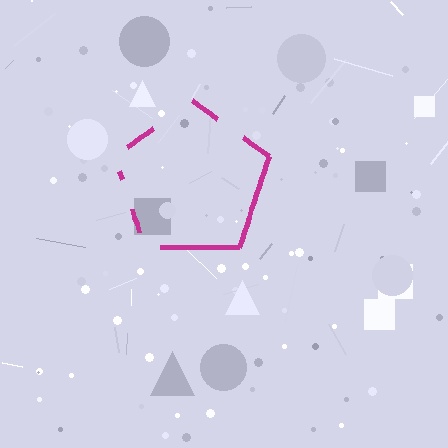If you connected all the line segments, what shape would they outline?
They would outline a pentagon.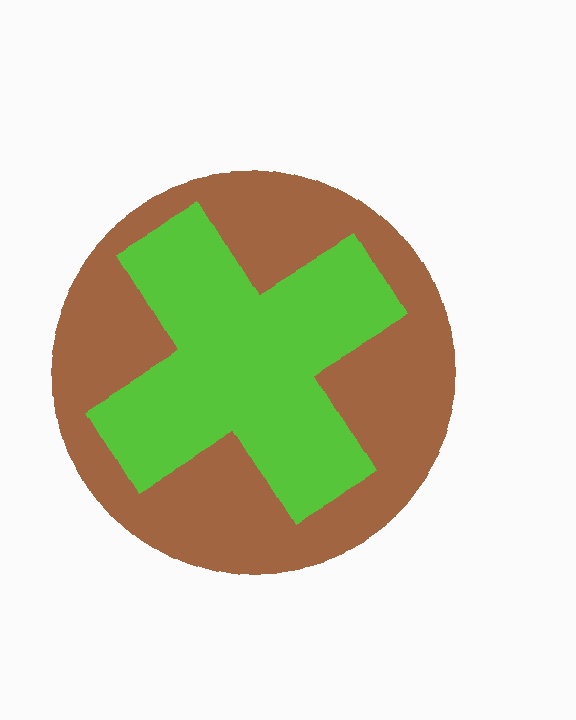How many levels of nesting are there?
2.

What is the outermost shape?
The brown circle.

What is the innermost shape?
The lime cross.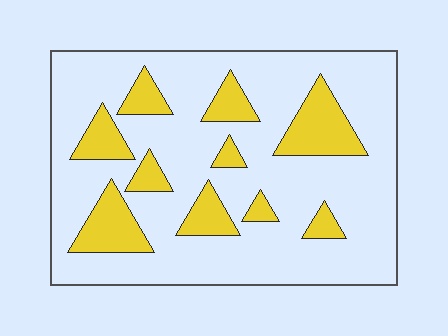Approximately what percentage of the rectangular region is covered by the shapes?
Approximately 20%.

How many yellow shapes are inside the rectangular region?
10.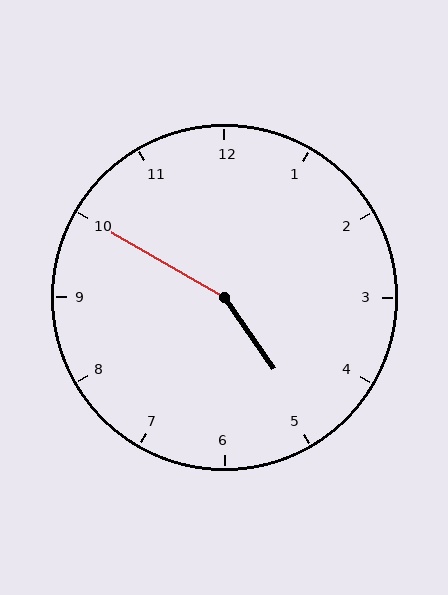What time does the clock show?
4:50.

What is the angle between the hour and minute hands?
Approximately 155 degrees.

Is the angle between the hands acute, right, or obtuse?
It is obtuse.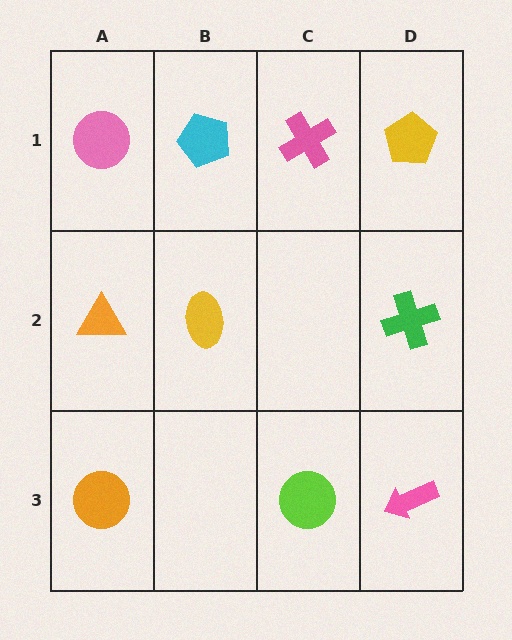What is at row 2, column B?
A yellow ellipse.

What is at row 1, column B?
A cyan pentagon.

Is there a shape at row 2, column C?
No, that cell is empty.